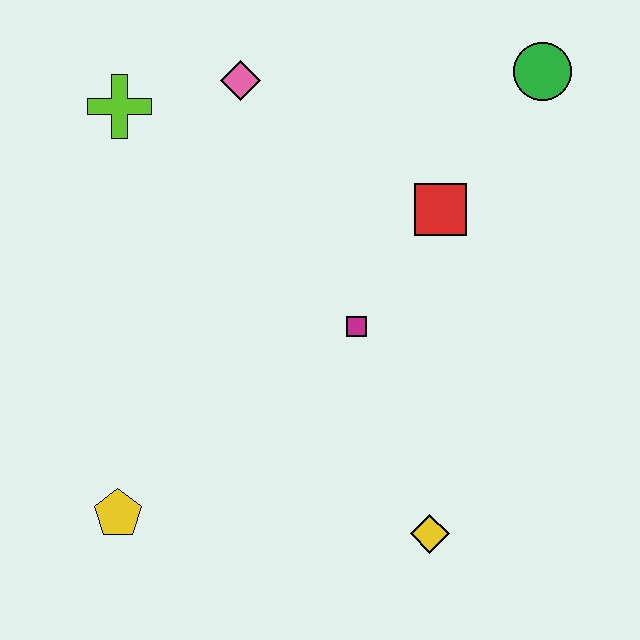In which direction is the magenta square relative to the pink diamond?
The magenta square is below the pink diamond.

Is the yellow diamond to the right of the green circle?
No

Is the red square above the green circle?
No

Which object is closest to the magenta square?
The red square is closest to the magenta square.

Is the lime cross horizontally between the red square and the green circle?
No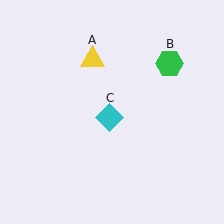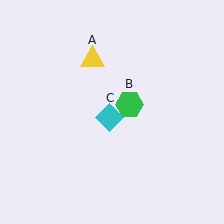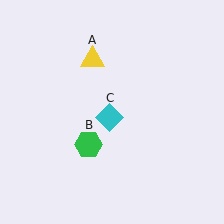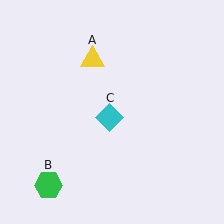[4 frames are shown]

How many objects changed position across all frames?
1 object changed position: green hexagon (object B).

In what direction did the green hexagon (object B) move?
The green hexagon (object B) moved down and to the left.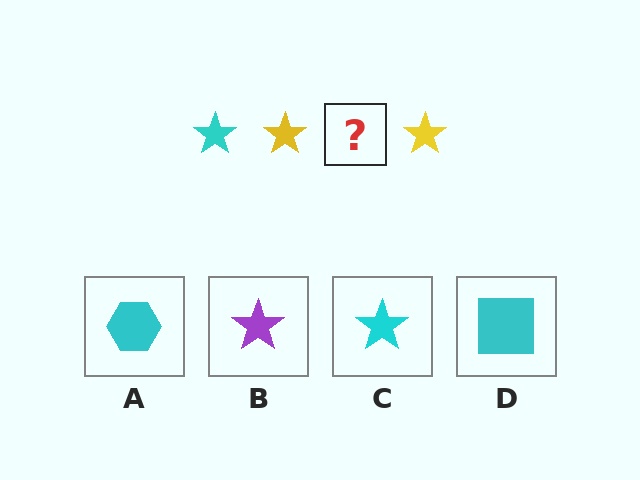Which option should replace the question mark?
Option C.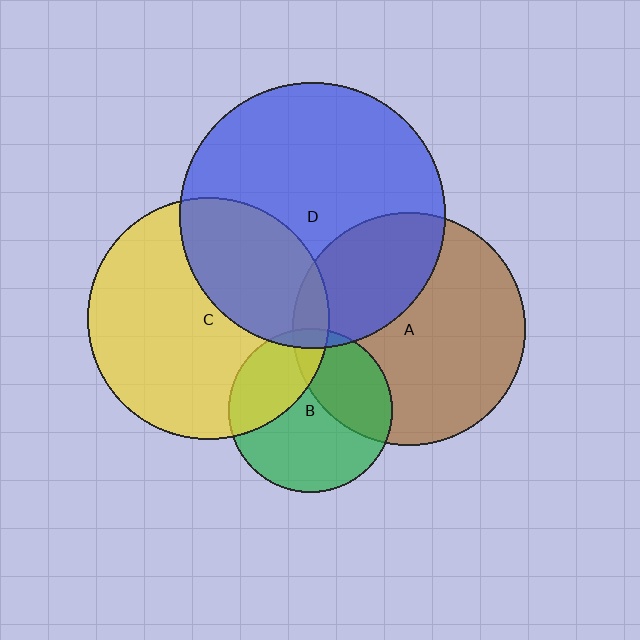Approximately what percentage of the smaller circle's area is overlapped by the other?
Approximately 35%.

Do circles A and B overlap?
Yes.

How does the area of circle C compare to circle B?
Approximately 2.2 times.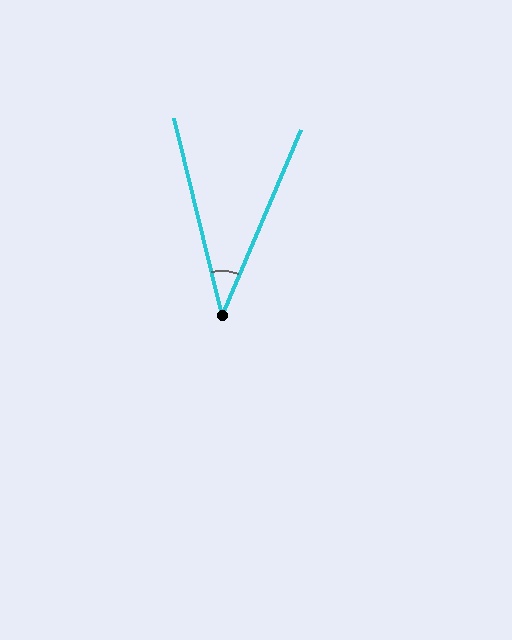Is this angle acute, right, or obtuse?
It is acute.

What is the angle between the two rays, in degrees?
Approximately 37 degrees.